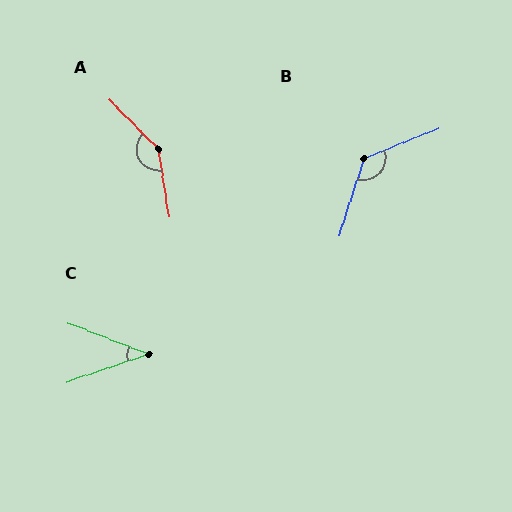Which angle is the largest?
A, at approximately 144 degrees.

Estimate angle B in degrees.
Approximately 130 degrees.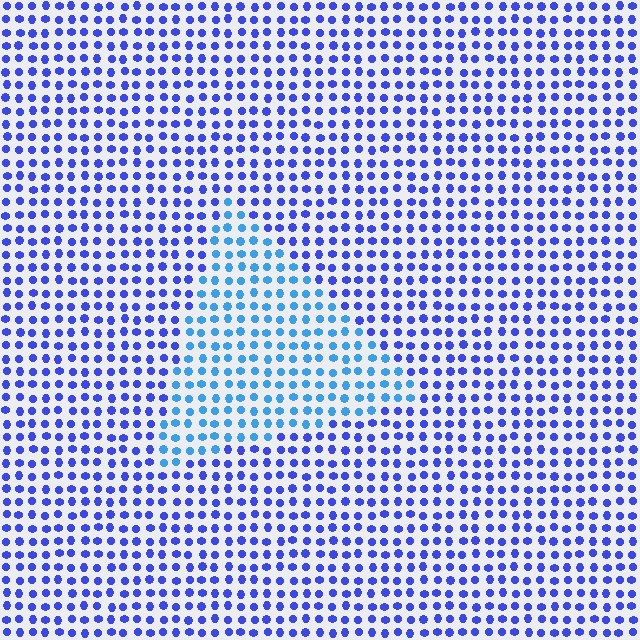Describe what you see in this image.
The image is filled with small blue elements in a uniform arrangement. A triangle-shaped region is visible where the elements are tinted to a slightly different hue, forming a subtle color boundary.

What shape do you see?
I see a triangle.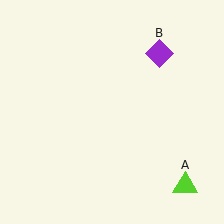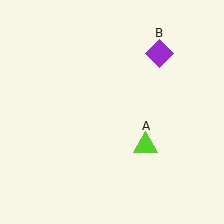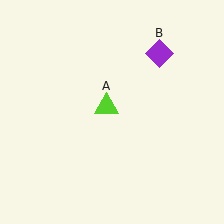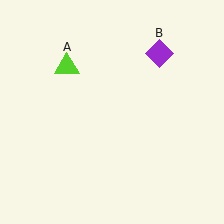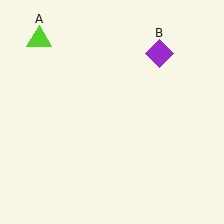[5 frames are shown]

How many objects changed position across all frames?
1 object changed position: lime triangle (object A).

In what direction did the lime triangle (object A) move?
The lime triangle (object A) moved up and to the left.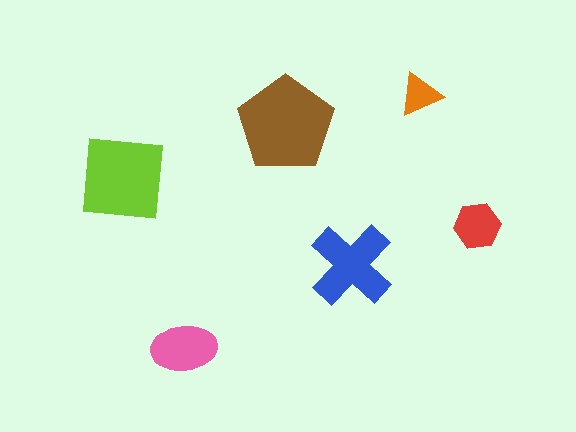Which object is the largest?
The brown pentagon.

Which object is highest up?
The orange triangle is topmost.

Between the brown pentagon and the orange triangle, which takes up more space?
The brown pentagon.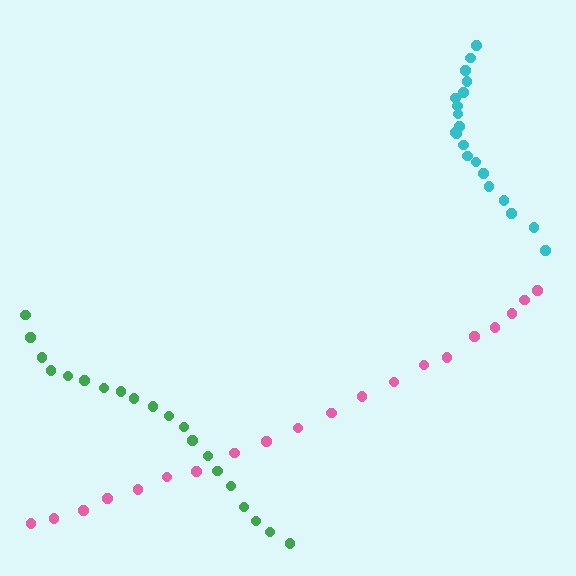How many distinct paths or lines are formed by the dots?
There are 3 distinct paths.